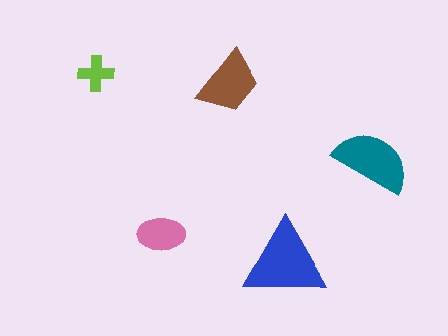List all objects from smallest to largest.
The lime cross, the pink ellipse, the brown trapezoid, the teal semicircle, the blue triangle.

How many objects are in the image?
There are 5 objects in the image.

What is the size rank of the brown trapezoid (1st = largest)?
3rd.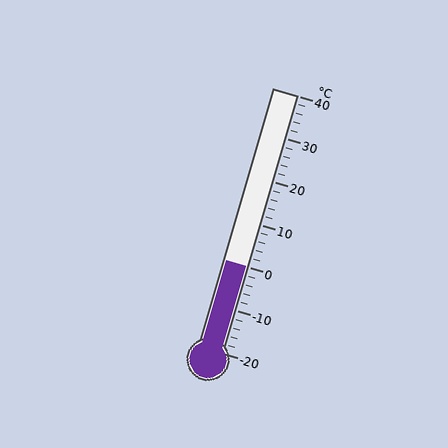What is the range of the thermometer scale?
The thermometer scale ranges from -20°C to 40°C.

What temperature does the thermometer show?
The thermometer shows approximately 0°C.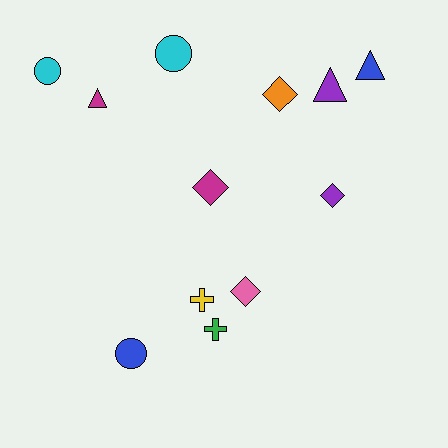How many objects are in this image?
There are 12 objects.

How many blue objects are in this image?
There are 2 blue objects.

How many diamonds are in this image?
There are 4 diamonds.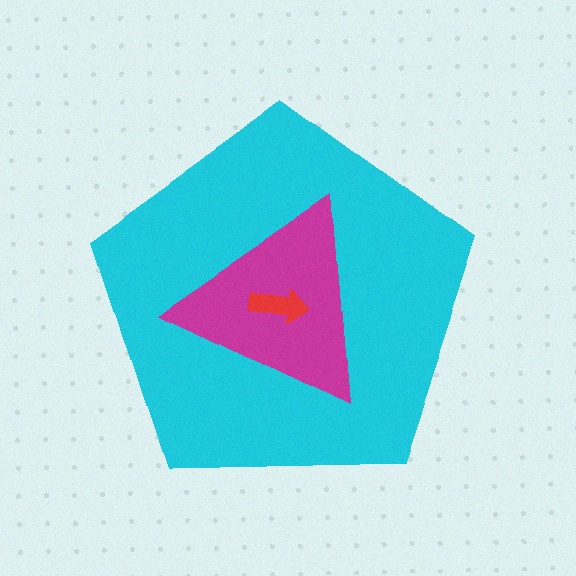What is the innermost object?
The red arrow.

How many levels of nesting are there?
3.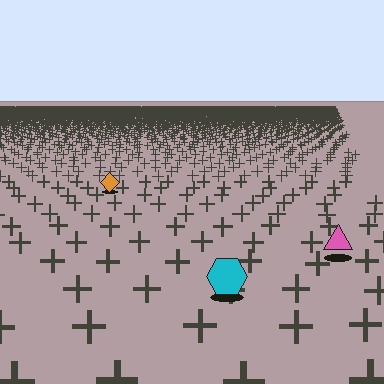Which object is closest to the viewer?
The cyan hexagon is closest. The texture marks near it are larger and more spread out.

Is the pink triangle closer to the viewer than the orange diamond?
Yes. The pink triangle is closer — you can tell from the texture gradient: the ground texture is coarser near it.